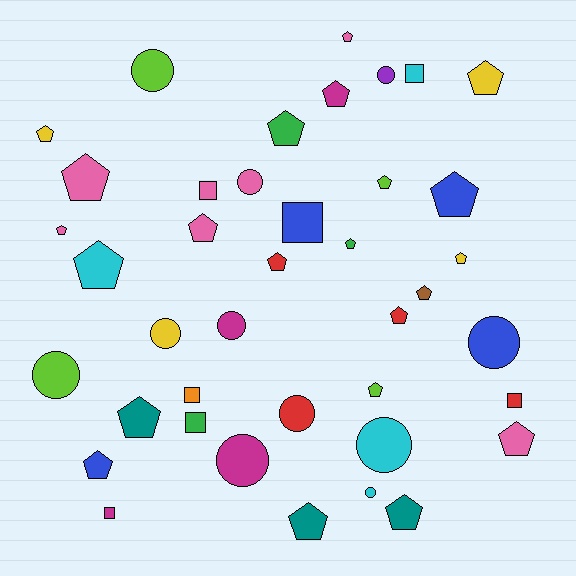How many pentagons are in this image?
There are 22 pentagons.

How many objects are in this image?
There are 40 objects.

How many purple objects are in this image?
There is 1 purple object.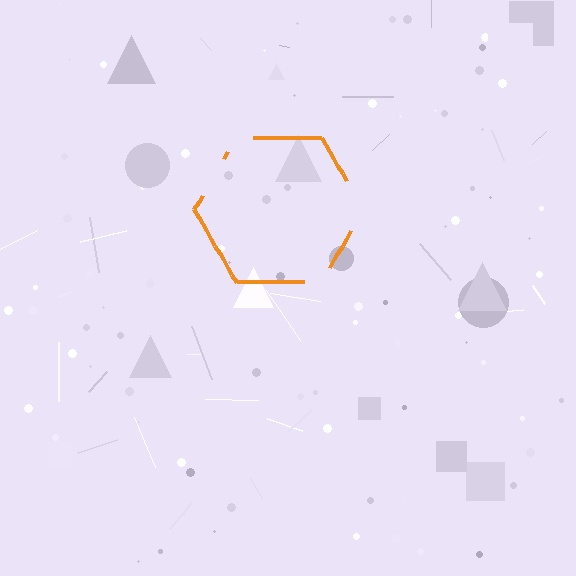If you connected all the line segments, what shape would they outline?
They would outline a hexagon.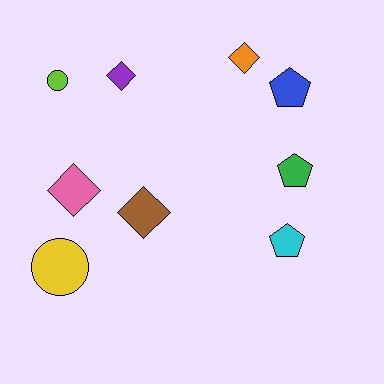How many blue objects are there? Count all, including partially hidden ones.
There is 1 blue object.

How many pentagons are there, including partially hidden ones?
There are 3 pentagons.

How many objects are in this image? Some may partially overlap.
There are 9 objects.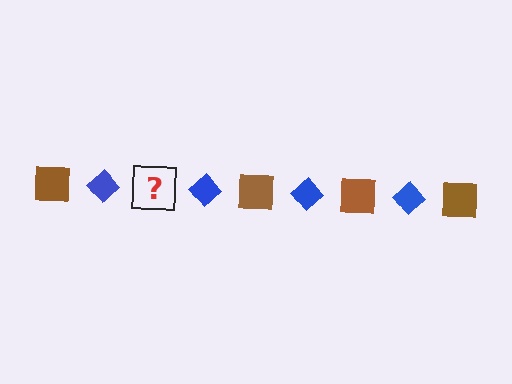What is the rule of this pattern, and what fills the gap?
The rule is that the pattern alternates between brown square and blue diamond. The gap should be filled with a brown square.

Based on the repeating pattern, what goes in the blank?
The blank should be a brown square.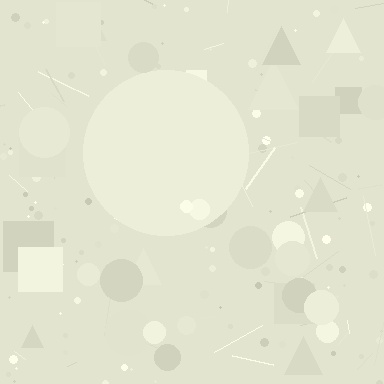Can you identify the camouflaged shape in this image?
The camouflaged shape is a circle.